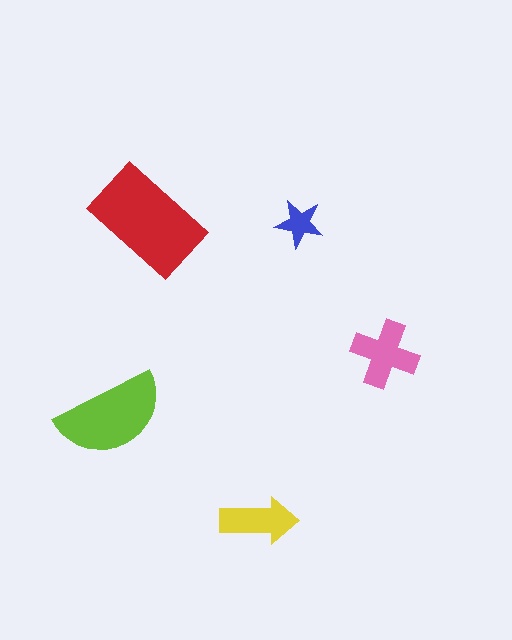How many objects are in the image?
There are 5 objects in the image.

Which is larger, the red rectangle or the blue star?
The red rectangle.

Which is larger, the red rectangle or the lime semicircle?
The red rectangle.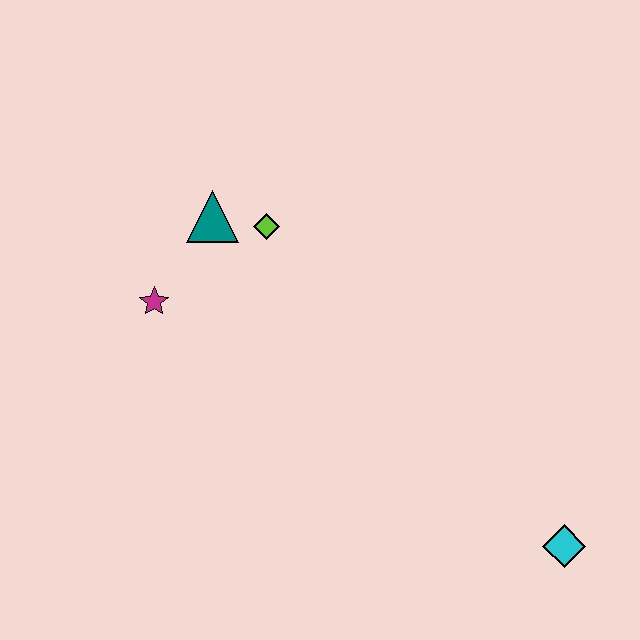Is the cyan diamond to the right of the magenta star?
Yes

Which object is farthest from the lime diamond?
The cyan diamond is farthest from the lime diamond.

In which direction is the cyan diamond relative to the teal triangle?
The cyan diamond is to the right of the teal triangle.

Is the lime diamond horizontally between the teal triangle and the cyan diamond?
Yes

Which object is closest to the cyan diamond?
The lime diamond is closest to the cyan diamond.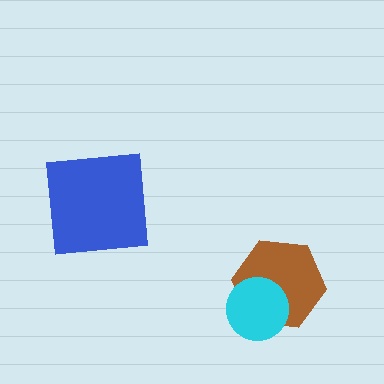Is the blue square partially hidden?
No, no other shape covers it.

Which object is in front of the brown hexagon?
The cyan circle is in front of the brown hexagon.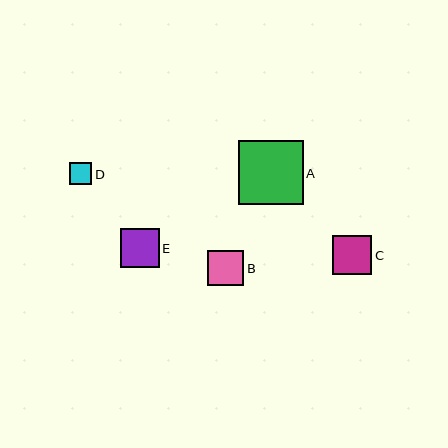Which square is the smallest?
Square D is the smallest with a size of approximately 22 pixels.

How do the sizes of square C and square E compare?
Square C and square E are approximately the same size.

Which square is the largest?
Square A is the largest with a size of approximately 65 pixels.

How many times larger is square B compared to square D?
Square B is approximately 1.6 times the size of square D.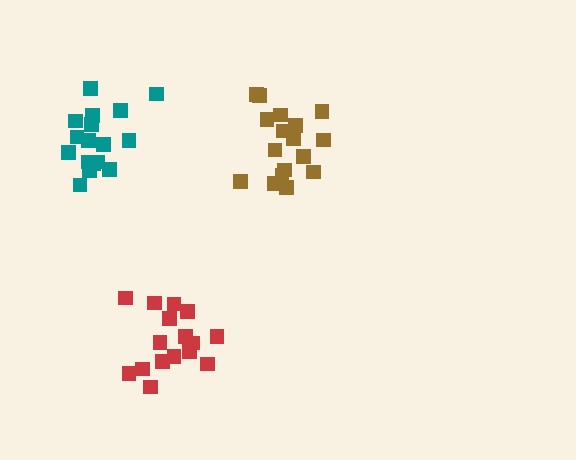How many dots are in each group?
Group 1: 16 dots, Group 2: 17 dots, Group 3: 17 dots (50 total).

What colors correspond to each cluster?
The clusters are colored: red, teal, brown.